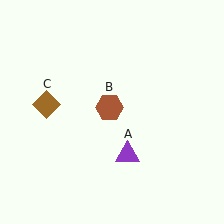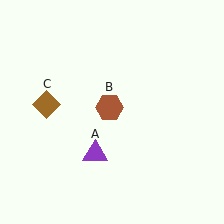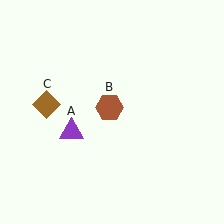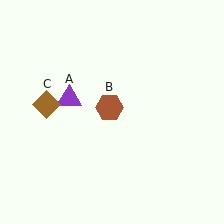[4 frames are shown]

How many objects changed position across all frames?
1 object changed position: purple triangle (object A).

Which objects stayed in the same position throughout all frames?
Brown hexagon (object B) and brown diamond (object C) remained stationary.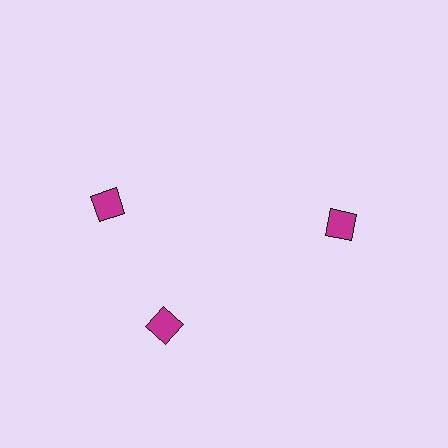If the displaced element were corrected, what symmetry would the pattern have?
It would have 3-fold rotational symmetry — the pattern would map onto itself every 120 degrees.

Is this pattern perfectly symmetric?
No. The 3 magenta diamonds are arranged in a ring, but one element near the 11 o'clock position is rotated out of alignment along the ring, breaking the 3-fold rotational symmetry.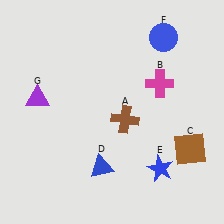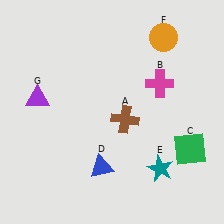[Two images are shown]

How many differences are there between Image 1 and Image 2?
There are 3 differences between the two images.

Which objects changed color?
C changed from brown to green. E changed from blue to teal. F changed from blue to orange.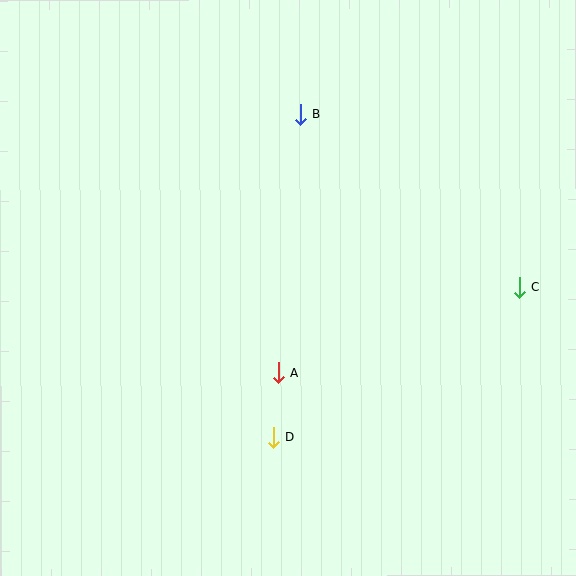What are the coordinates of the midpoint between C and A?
The midpoint between C and A is at (399, 330).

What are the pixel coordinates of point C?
Point C is at (519, 287).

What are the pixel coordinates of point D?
Point D is at (273, 437).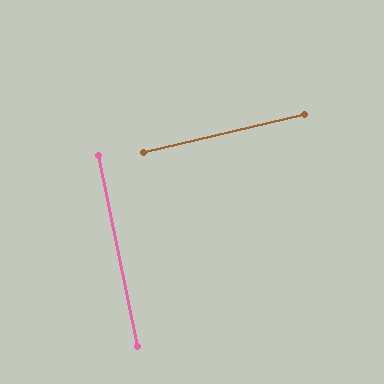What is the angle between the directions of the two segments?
Approximately 88 degrees.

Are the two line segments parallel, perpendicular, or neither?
Perpendicular — they meet at approximately 88°.